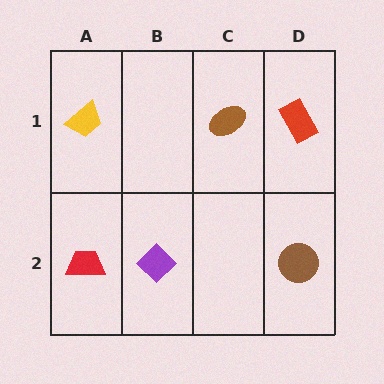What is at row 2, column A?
A red trapezoid.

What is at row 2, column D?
A brown circle.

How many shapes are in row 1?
3 shapes.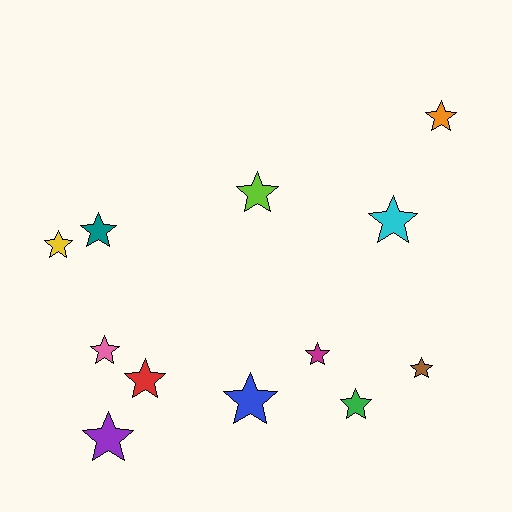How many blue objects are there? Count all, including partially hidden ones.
There is 1 blue object.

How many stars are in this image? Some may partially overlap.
There are 12 stars.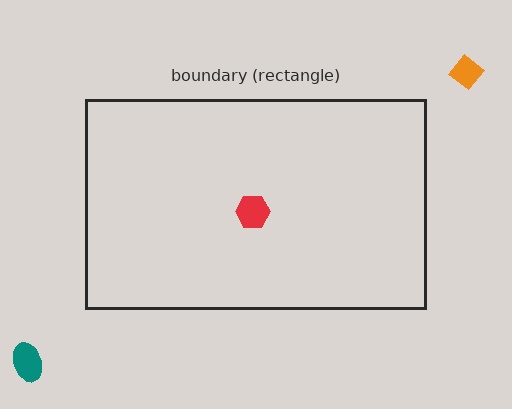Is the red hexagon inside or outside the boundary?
Inside.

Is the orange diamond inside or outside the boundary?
Outside.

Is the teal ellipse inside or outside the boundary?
Outside.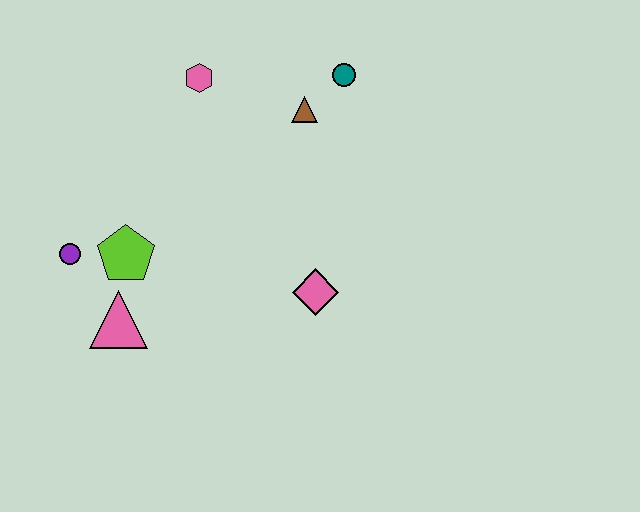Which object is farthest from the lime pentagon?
The teal circle is farthest from the lime pentagon.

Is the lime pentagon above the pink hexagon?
No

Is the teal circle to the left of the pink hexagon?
No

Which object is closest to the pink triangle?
The lime pentagon is closest to the pink triangle.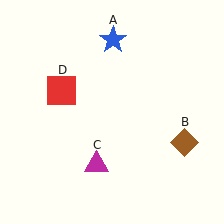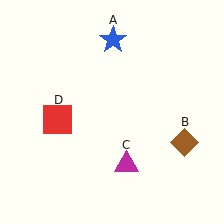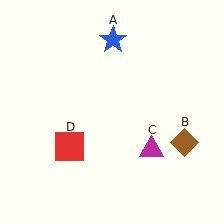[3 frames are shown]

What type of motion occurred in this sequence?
The magenta triangle (object C), red square (object D) rotated counterclockwise around the center of the scene.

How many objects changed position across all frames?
2 objects changed position: magenta triangle (object C), red square (object D).